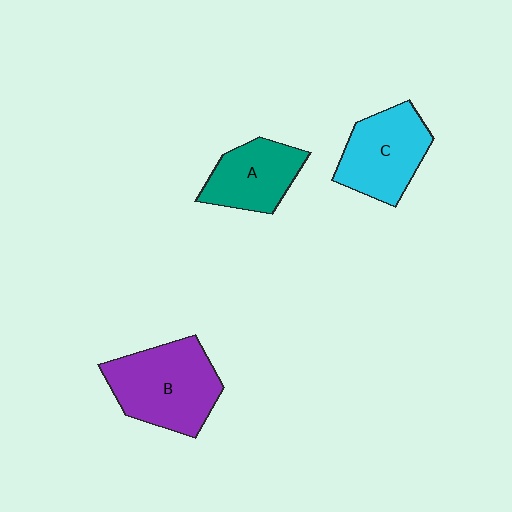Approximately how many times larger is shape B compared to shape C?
Approximately 1.2 times.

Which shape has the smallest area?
Shape A (teal).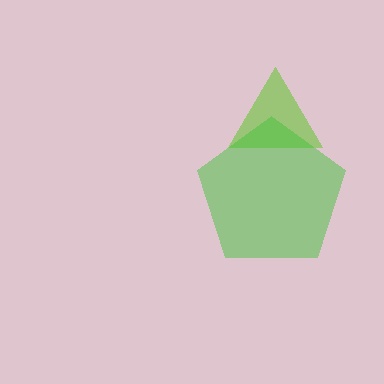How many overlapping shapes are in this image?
There are 2 overlapping shapes in the image.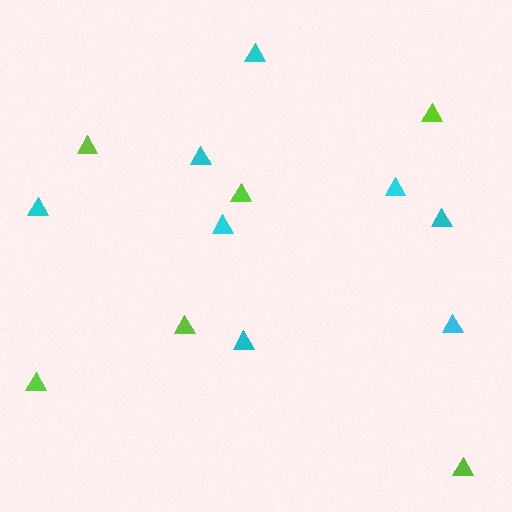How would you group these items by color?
There are 2 groups: one group of cyan triangles (8) and one group of lime triangles (6).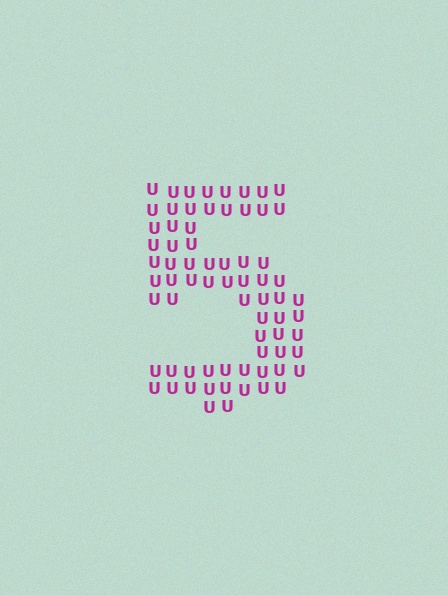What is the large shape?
The large shape is the digit 5.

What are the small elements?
The small elements are letter U's.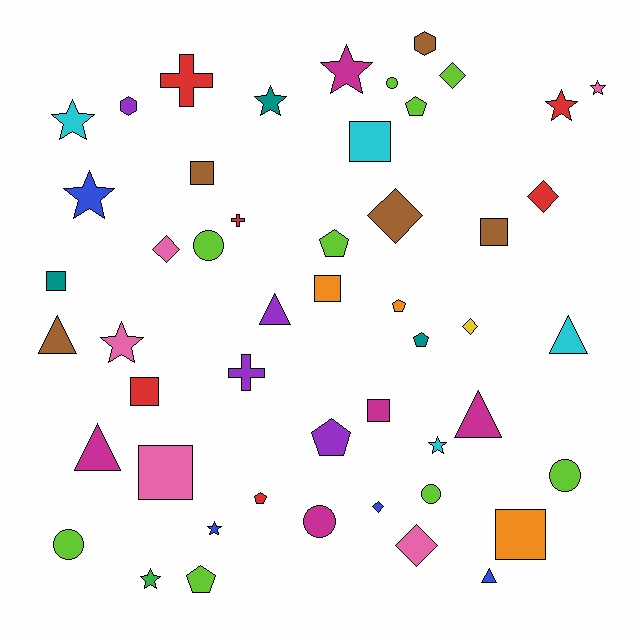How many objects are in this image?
There are 50 objects.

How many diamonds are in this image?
There are 7 diamonds.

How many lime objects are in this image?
There are 9 lime objects.